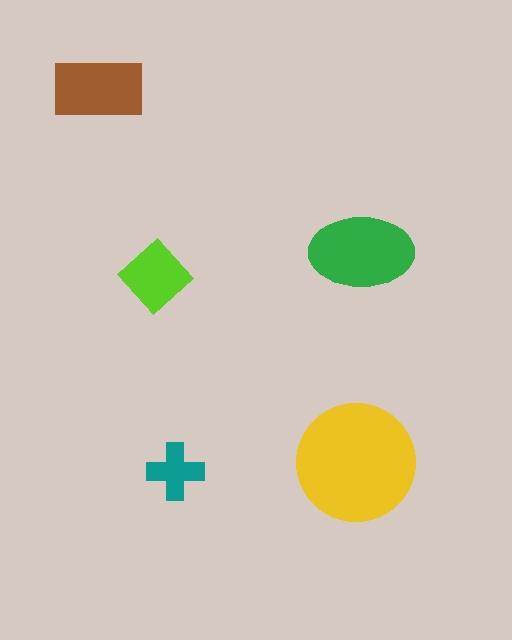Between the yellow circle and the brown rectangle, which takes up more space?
The yellow circle.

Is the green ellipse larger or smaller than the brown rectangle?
Larger.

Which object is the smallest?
The teal cross.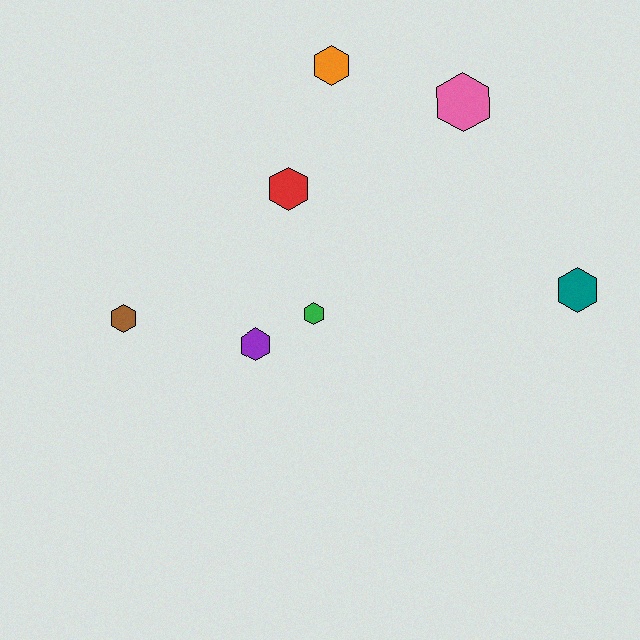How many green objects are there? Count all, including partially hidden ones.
There is 1 green object.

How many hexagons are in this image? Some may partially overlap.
There are 7 hexagons.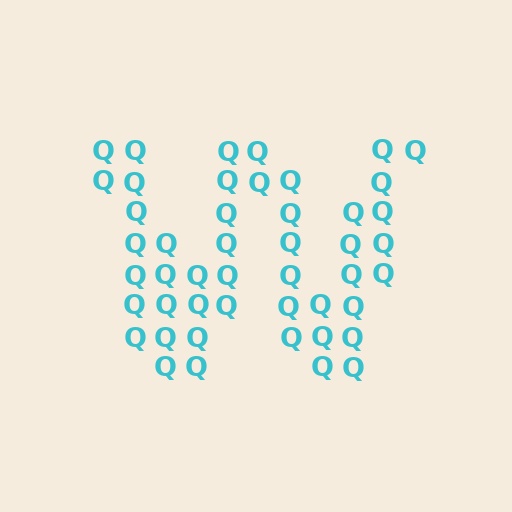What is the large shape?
The large shape is the letter W.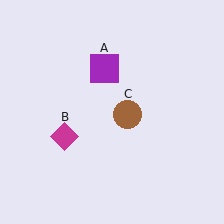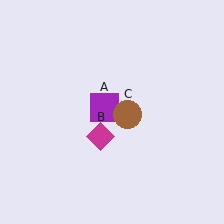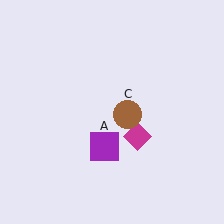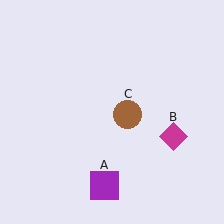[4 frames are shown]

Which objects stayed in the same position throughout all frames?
Brown circle (object C) remained stationary.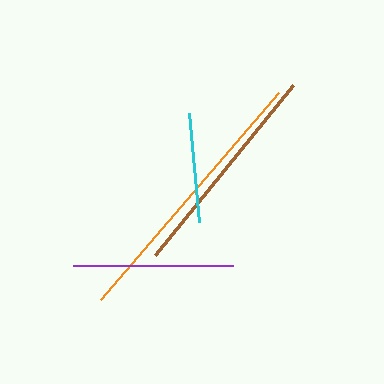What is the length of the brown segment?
The brown segment is approximately 219 pixels long.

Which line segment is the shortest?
The cyan line is the shortest at approximately 109 pixels.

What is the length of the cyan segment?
The cyan segment is approximately 109 pixels long.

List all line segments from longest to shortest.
From longest to shortest: orange, brown, purple, cyan.